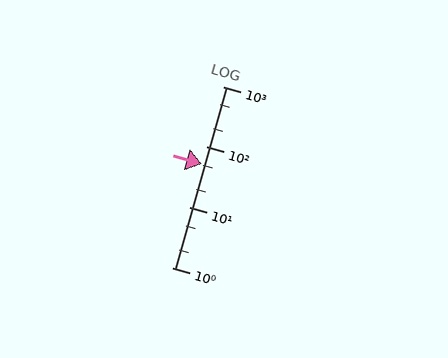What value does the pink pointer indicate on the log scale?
The pointer indicates approximately 51.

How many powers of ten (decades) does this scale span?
The scale spans 3 decades, from 1 to 1000.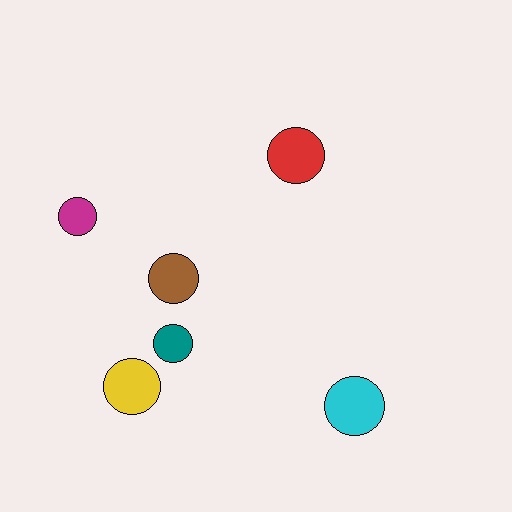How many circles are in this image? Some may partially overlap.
There are 6 circles.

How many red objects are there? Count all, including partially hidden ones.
There is 1 red object.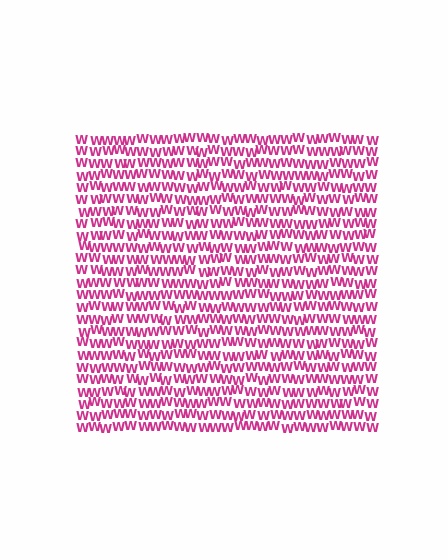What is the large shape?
The large shape is a square.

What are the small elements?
The small elements are letter W's.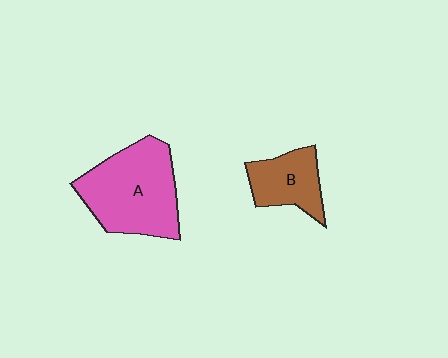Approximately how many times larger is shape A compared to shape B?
Approximately 1.9 times.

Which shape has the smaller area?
Shape B (brown).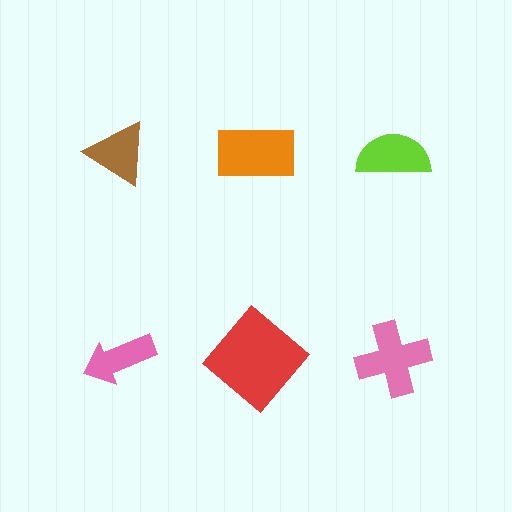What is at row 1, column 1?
A brown triangle.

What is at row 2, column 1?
A pink arrow.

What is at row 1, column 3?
A lime semicircle.